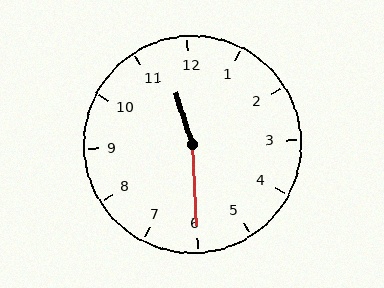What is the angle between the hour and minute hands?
Approximately 165 degrees.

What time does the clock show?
11:30.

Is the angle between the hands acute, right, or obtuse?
It is obtuse.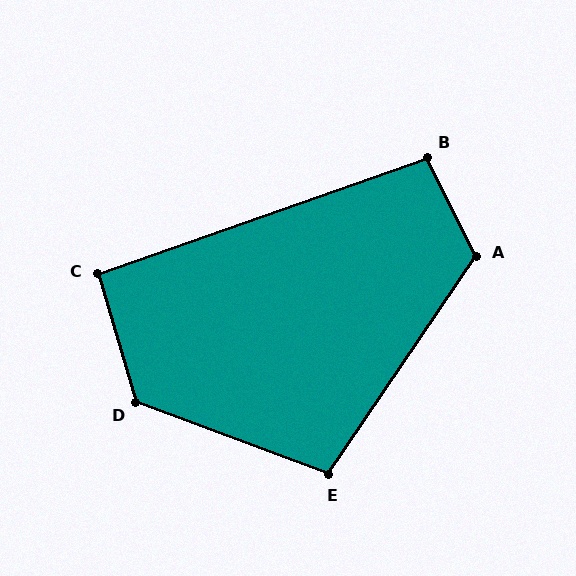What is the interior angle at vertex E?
Approximately 104 degrees (obtuse).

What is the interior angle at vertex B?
Approximately 97 degrees (obtuse).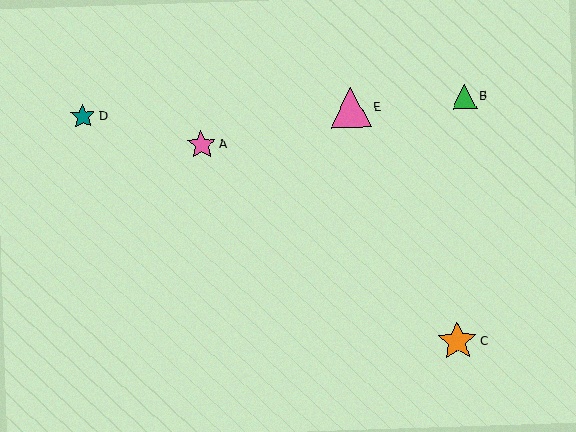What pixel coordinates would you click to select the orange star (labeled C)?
Click at (457, 341) to select the orange star C.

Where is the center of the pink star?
The center of the pink star is at (202, 145).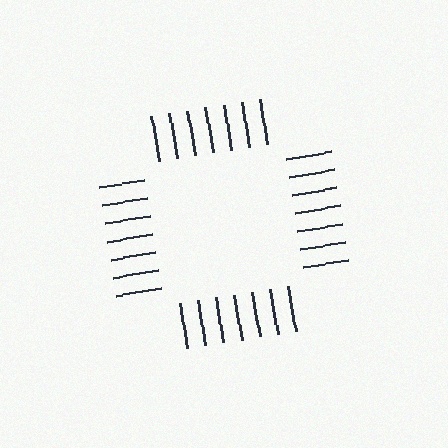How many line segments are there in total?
28 — 7 along each of the 4 edges.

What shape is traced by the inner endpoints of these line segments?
An illusory square — the line segments terminate on its edges but no continuous stroke is drawn.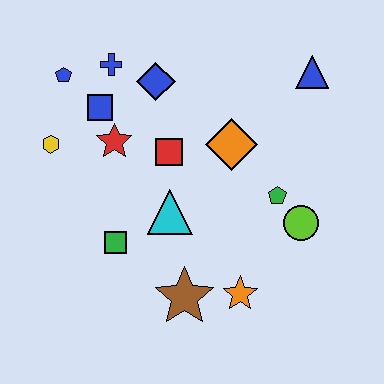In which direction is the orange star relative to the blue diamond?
The orange star is below the blue diamond.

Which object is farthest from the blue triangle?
The yellow hexagon is farthest from the blue triangle.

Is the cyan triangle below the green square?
No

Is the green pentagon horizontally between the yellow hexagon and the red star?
No